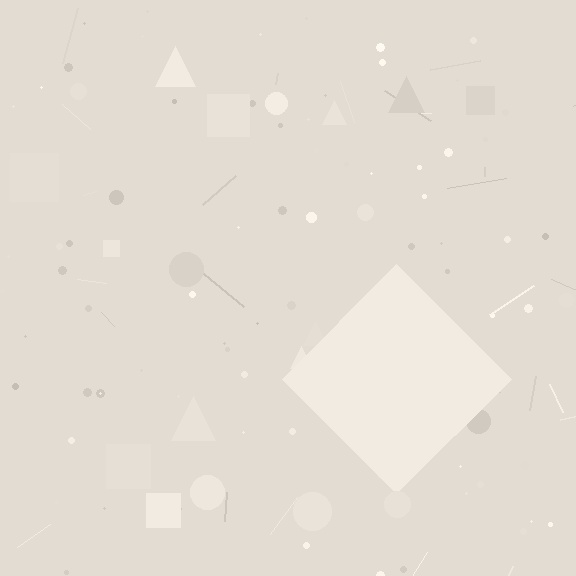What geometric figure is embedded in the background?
A diamond is embedded in the background.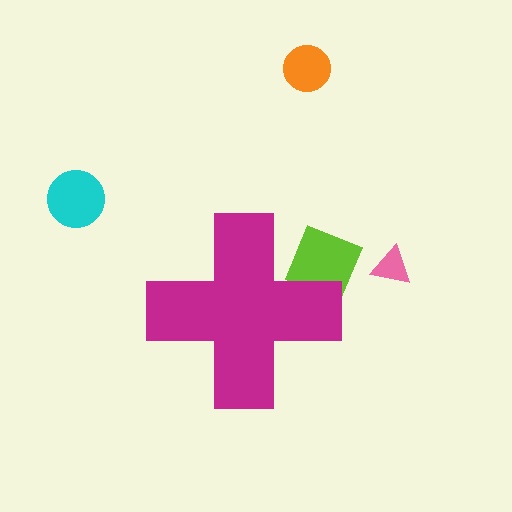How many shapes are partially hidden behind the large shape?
1 shape is partially hidden.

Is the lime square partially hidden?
Yes, the lime square is partially hidden behind the magenta cross.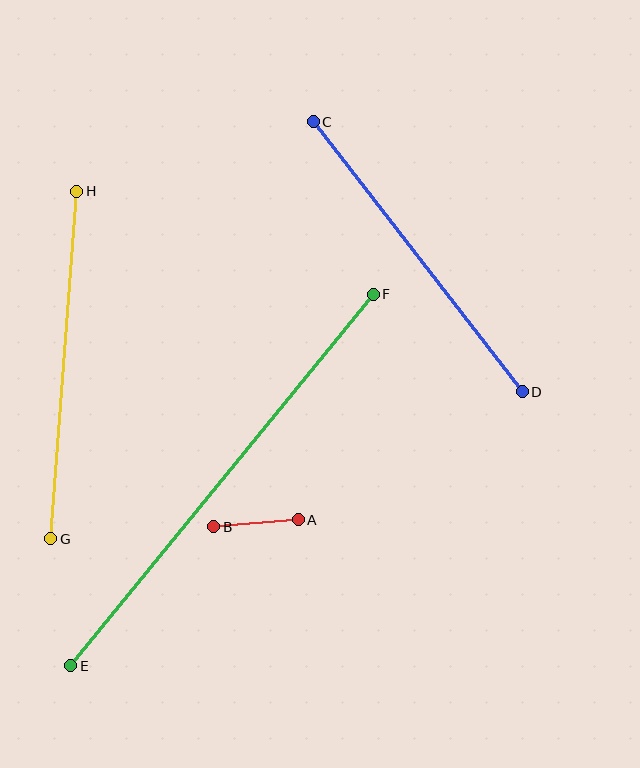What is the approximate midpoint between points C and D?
The midpoint is at approximately (418, 257) pixels.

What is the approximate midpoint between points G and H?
The midpoint is at approximately (64, 365) pixels.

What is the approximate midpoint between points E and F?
The midpoint is at approximately (222, 480) pixels.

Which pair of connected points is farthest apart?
Points E and F are farthest apart.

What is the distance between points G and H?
The distance is approximately 348 pixels.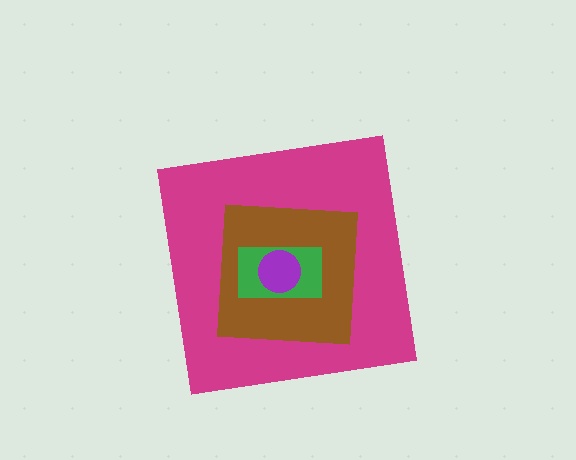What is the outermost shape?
The magenta square.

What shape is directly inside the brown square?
The green rectangle.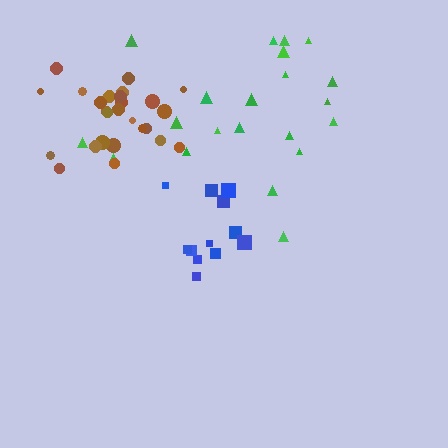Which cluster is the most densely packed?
Brown.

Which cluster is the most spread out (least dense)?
Green.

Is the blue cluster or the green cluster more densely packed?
Blue.